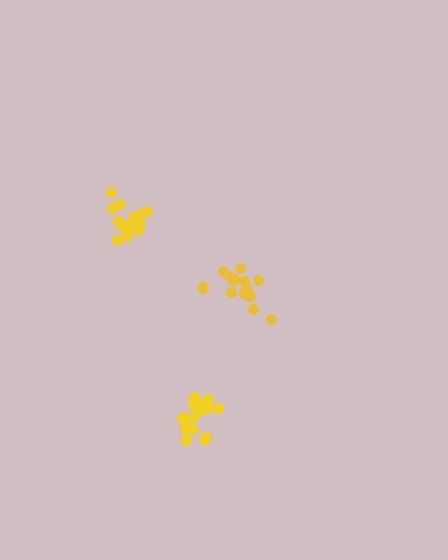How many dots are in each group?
Group 1: 15 dots, Group 2: 21 dots, Group 3: 16 dots (52 total).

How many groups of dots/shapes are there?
There are 3 groups.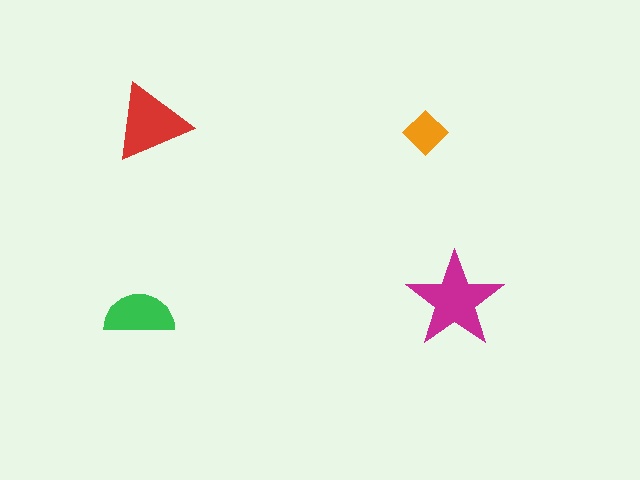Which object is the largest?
The magenta star.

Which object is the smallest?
The orange diamond.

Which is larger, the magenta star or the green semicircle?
The magenta star.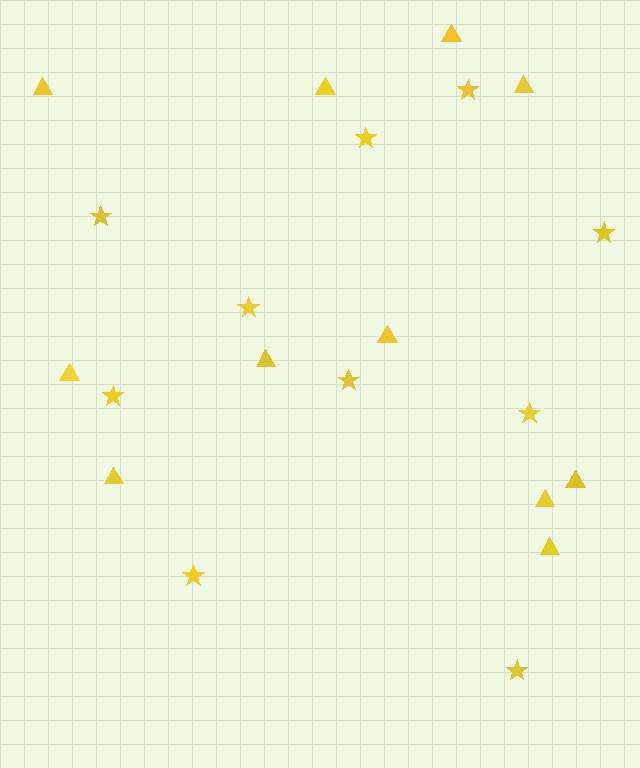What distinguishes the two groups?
There are 2 groups: one group of triangles (11) and one group of stars (10).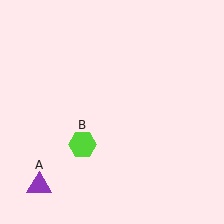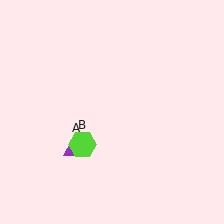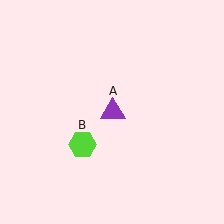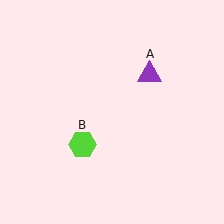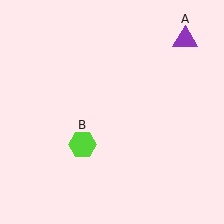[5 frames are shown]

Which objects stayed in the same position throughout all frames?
Lime hexagon (object B) remained stationary.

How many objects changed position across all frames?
1 object changed position: purple triangle (object A).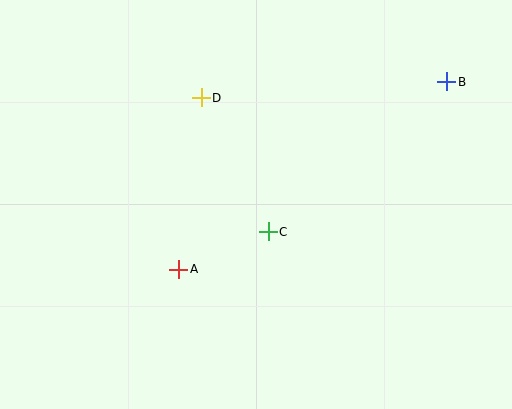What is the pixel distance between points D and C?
The distance between D and C is 149 pixels.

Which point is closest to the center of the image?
Point C at (268, 232) is closest to the center.